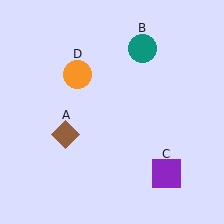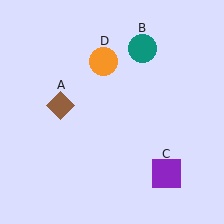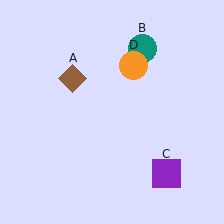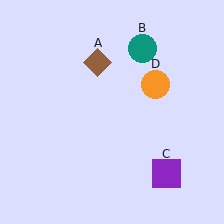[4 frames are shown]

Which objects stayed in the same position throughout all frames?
Teal circle (object B) and purple square (object C) remained stationary.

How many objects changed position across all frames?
2 objects changed position: brown diamond (object A), orange circle (object D).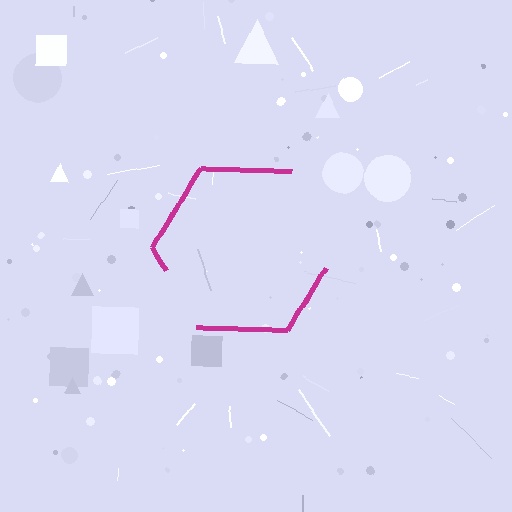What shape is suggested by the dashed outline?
The dashed outline suggests a hexagon.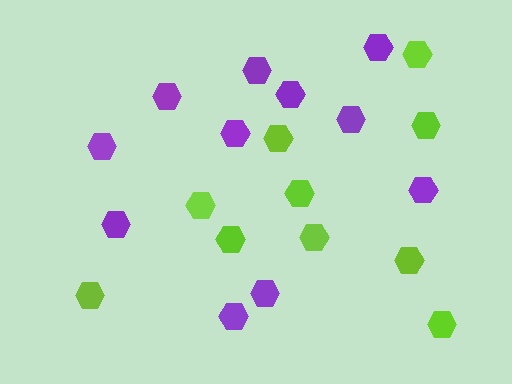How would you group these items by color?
There are 2 groups: one group of purple hexagons (11) and one group of lime hexagons (10).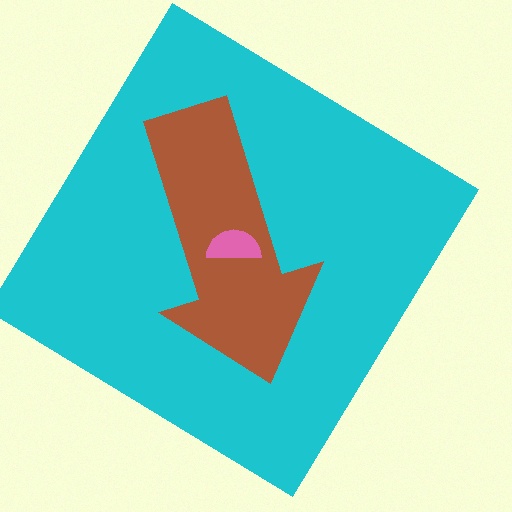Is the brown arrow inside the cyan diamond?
Yes.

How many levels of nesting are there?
3.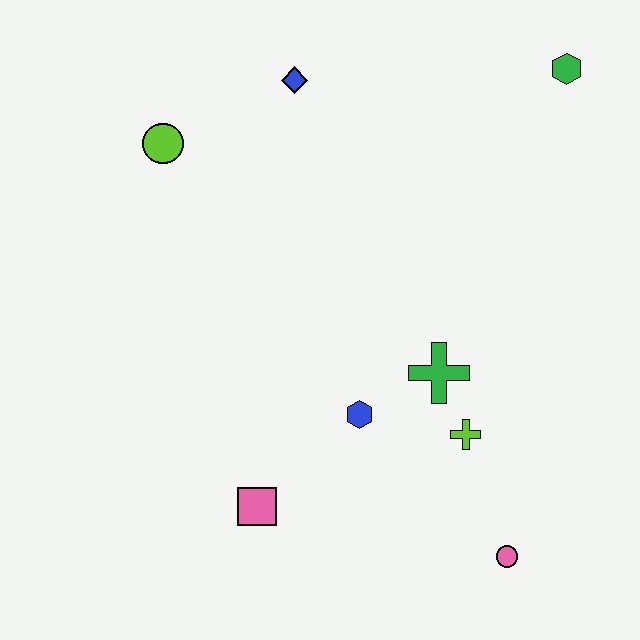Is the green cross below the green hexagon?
Yes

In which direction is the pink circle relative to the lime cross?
The pink circle is below the lime cross.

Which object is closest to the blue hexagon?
The green cross is closest to the blue hexagon.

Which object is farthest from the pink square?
The green hexagon is farthest from the pink square.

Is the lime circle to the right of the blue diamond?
No